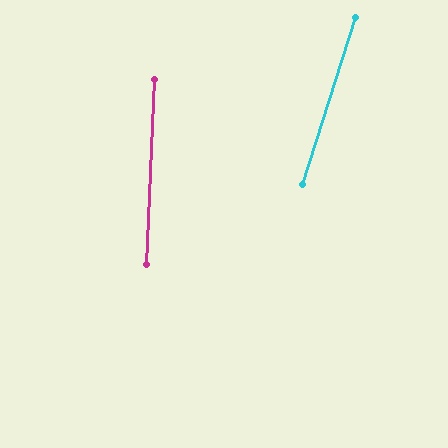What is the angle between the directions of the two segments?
Approximately 15 degrees.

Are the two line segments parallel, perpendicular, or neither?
Neither parallel nor perpendicular — they differ by about 15°.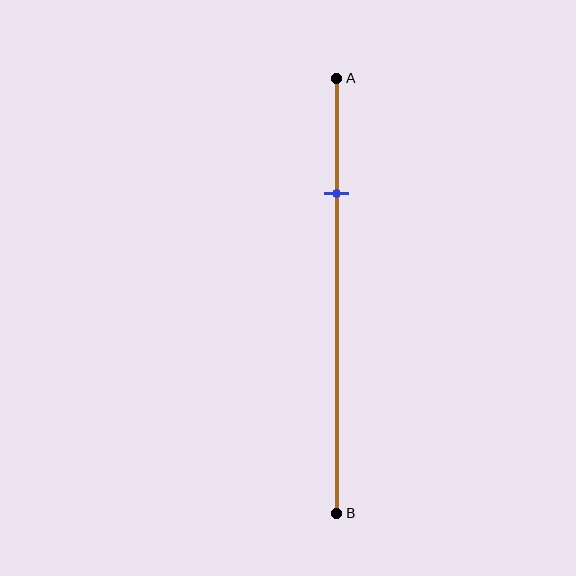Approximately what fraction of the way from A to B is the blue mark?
The blue mark is approximately 25% of the way from A to B.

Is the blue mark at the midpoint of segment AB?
No, the mark is at about 25% from A, not at the 50% midpoint.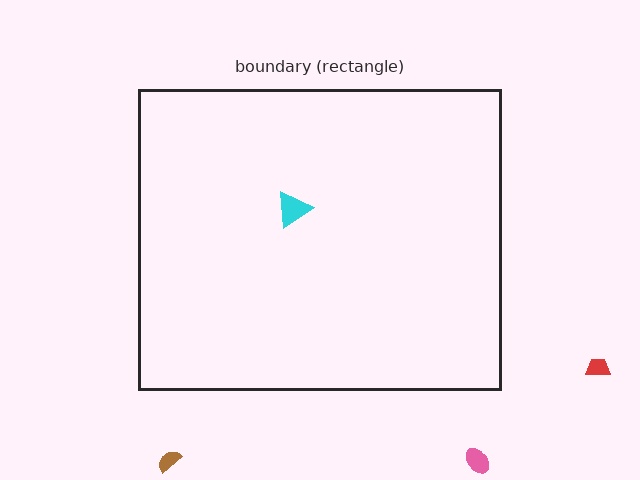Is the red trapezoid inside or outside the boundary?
Outside.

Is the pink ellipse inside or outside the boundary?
Outside.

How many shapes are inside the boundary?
1 inside, 3 outside.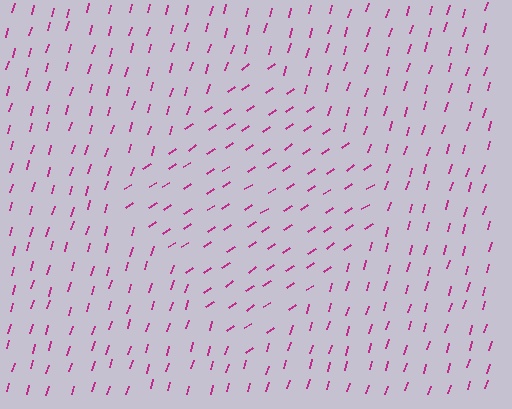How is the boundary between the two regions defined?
The boundary is defined purely by a change in line orientation (approximately 39 degrees difference). All lines are the same color and thickness.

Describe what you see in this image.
The image is filled with small magenta line segments. A diamond region in the image has lines oriented differently from the surrounding lines, creating a visible texture boundary.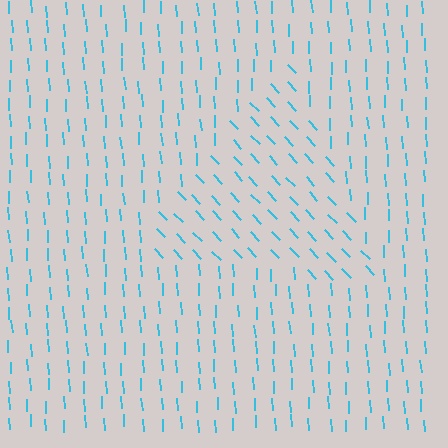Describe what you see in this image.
The image is filled with small cyan line segments. A triangle region in the image has lines oriented differently from the surrounding lines, creating a visible texture boundary.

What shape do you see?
I see a triangle.